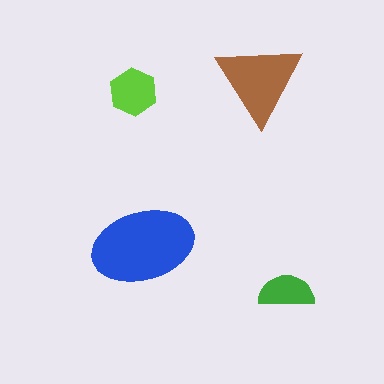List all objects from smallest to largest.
The green semicircle, the lime hexagon, the brown triangle, the blue ellipse.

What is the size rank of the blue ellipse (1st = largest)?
1st.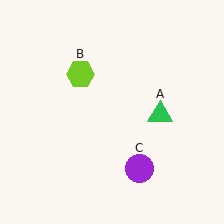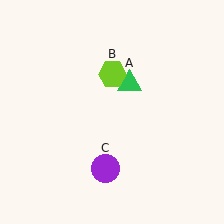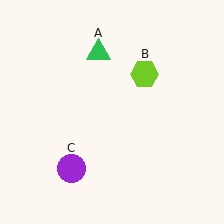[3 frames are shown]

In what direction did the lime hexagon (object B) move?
The lime hexagon (object B) moved right.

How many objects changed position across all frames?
3 objects changed position: green triangle (object A), lime hexagon (object B), purple circle (object C).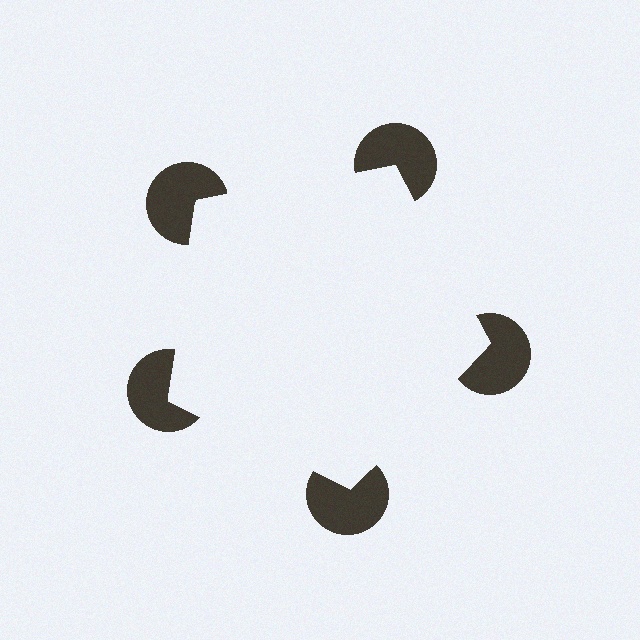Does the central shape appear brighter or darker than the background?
It typically appears slightly brighter than the background, even though no actual brightness change is drawn.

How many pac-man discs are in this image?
There are 5 — one at each vertex of the illusory pentagon.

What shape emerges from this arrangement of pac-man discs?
An illusory pentagon — its edges are inferred from the aligned wedge cuts in the pac-man discs, not physically drawn.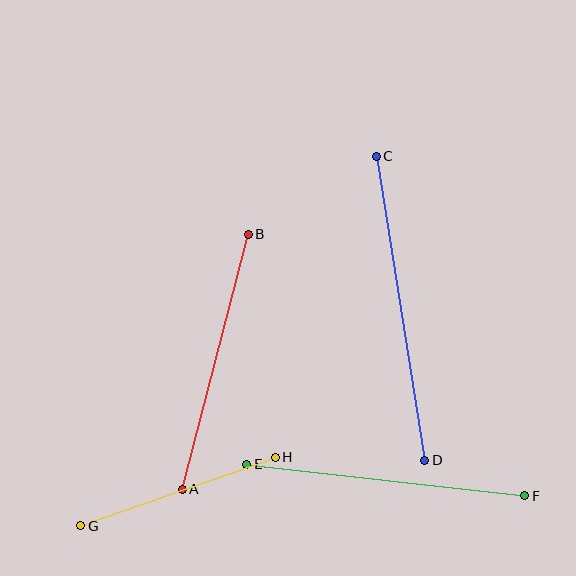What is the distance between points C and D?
The distance is approximately 308 pixels.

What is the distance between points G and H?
The distance is approximately 206 pixels.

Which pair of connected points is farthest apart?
Points C and D are farthest apart.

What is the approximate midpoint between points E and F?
The midpoint is at approximately (386, 480) pixels.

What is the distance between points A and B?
The distance is approximately 263 pixels.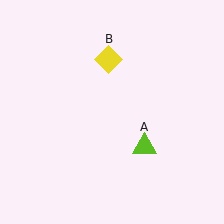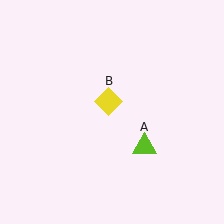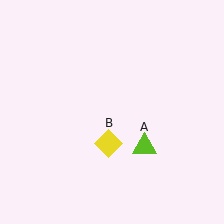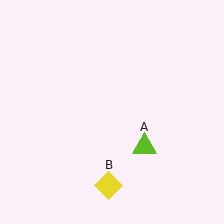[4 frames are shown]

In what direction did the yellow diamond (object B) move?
The yellow diamond (object B) moved down.